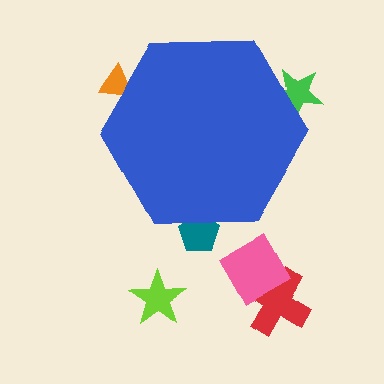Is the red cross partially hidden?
No, the red cross is fully visible.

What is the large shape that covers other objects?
A blue hexagon.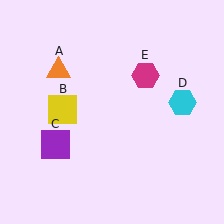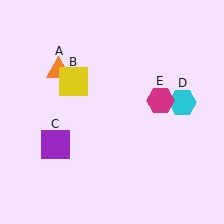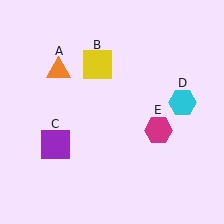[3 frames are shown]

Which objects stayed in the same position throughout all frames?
Orange triangle (object A) and purple square (object C) and cyan hexagon (object D) remained stationary.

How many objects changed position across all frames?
2 objects changed position: yellow square (object B), magenta hexagon (object E).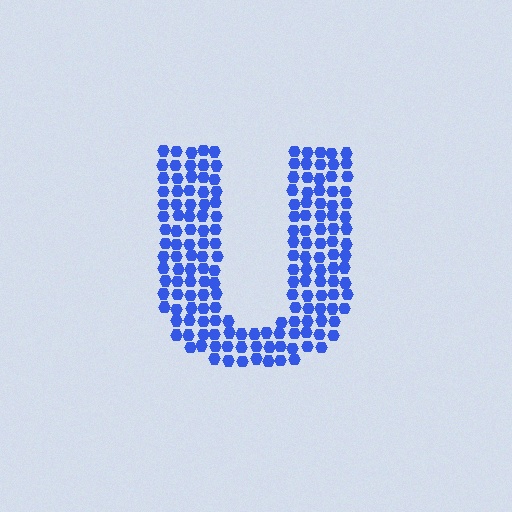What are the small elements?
The small elements are hexagons.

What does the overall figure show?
The overall figure shows the letter U.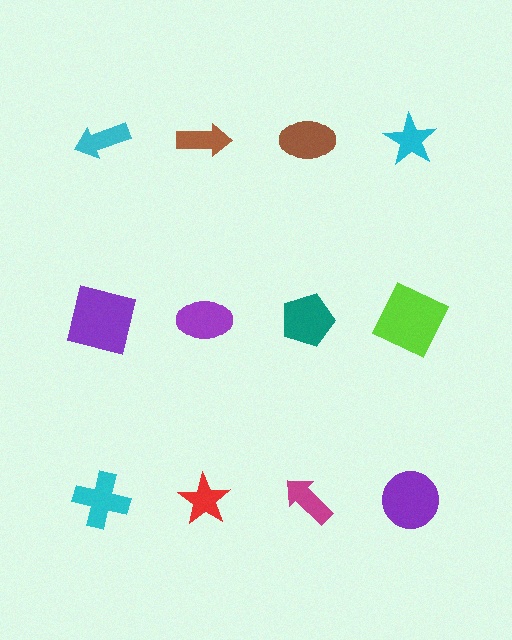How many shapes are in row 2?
4 shapes.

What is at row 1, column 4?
A cyan star.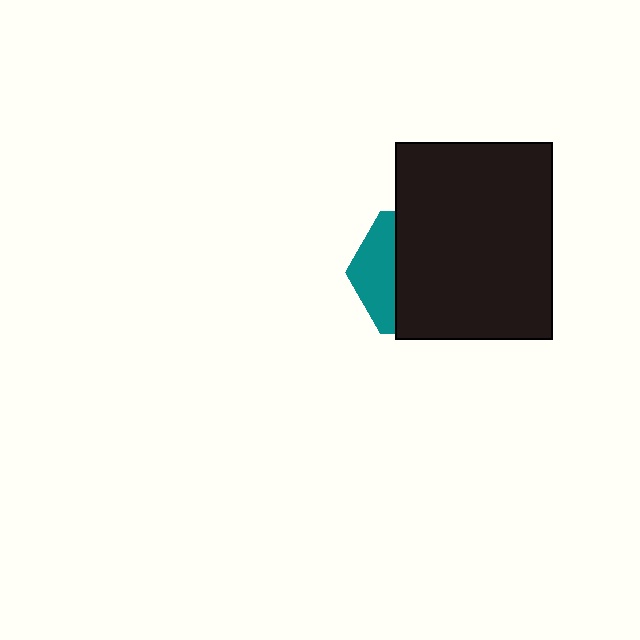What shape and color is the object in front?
The object in front is a black rectangle.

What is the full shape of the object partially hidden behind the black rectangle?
The partially hidden object is a teal hexagon.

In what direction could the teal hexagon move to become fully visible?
The teal hexagon could move left. That would shift it out from behind the black rectangle entirely.